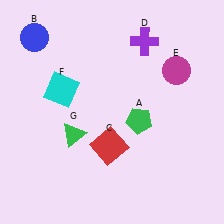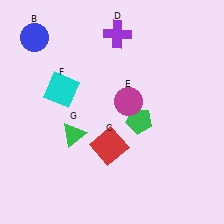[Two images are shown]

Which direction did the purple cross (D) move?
The purple cross (D) moved left.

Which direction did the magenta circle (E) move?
The magenta circle (E) moved left.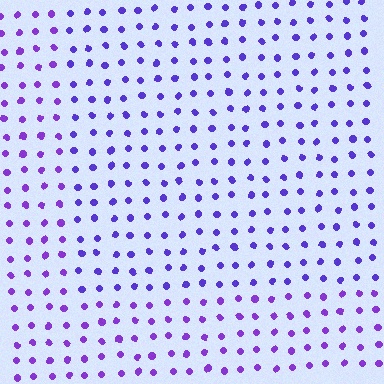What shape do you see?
I see a rectangle.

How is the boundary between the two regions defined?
The boundary is defined purely by a slight shift in hue (about 20 degrees). Spacing, size, and orientation are identical on both sides.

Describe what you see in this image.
The image is filled with small purple elements in a uniform arrangement. A rectangle-shaped region is visible where the elements are tinted to a slightly different hue, forming a subtle color boundary.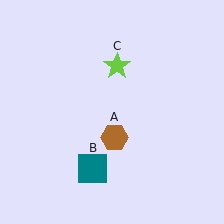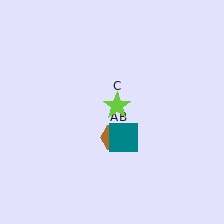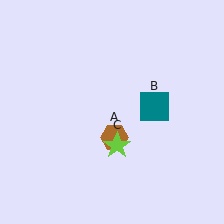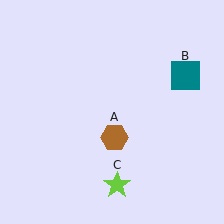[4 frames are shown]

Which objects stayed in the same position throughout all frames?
Brown hexagon (object A) remained stationary.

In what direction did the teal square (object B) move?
The teal square (object B) moved up and to the right.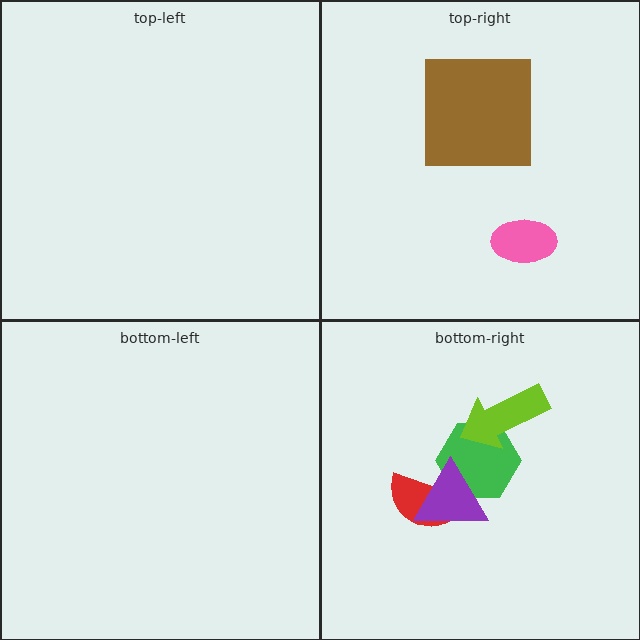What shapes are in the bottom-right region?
The red semicircle, the green hexagon, the lime arrow, the purple triangle.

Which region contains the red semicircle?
The bottom-right region.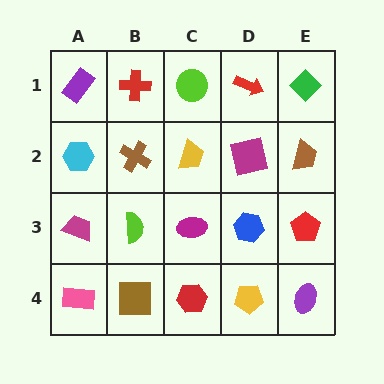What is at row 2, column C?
A yellow trapezoid.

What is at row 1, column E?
A green diamond.